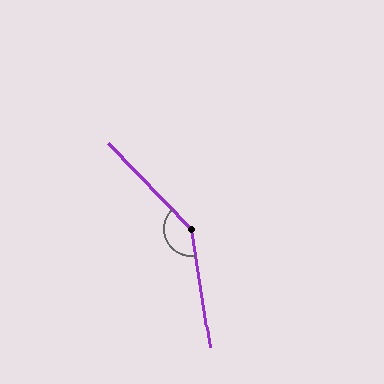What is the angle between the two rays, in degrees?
Approximately 145 degrees.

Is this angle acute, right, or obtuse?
It is obtuse.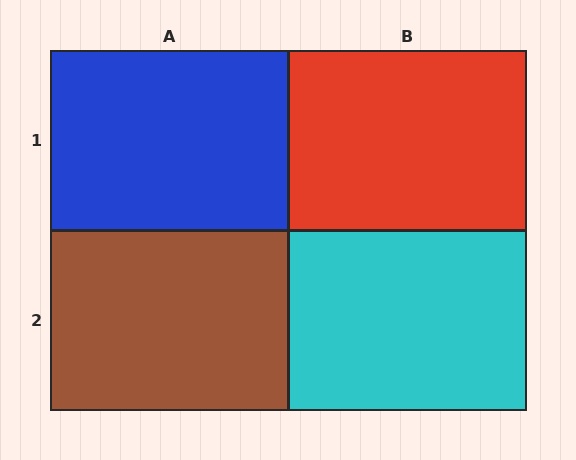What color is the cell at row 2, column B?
Cyan.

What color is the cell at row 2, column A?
Brown.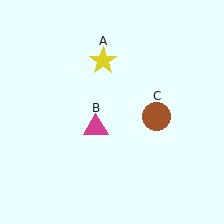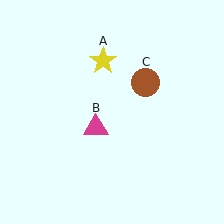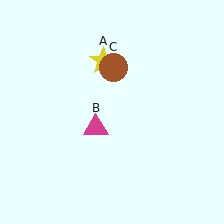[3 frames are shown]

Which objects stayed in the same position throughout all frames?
Yellow star (object A) and magenta triangle (object B) remained stationary.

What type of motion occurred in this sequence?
The brown circle (object C) rotated counterclockwise around the center of the scene.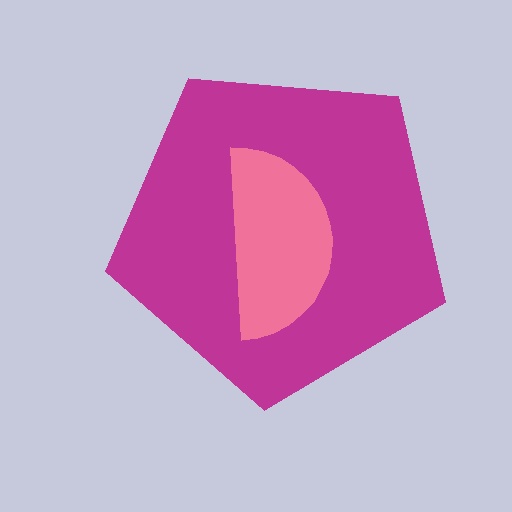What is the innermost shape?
The pink semicircle.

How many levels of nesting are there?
2.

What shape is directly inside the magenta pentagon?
The pink semicircle.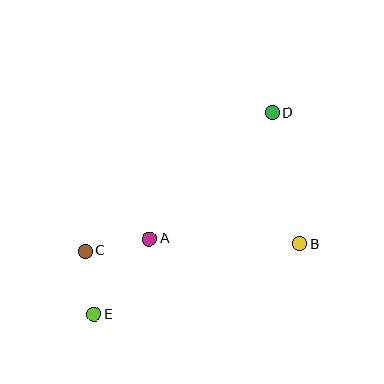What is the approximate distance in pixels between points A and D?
The distance between A and D is approximately 176 pixels.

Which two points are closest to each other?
Points C and E are closest to each other.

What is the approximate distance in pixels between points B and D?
The distance between B and D is approximately 134 pixels.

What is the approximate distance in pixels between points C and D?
The distance between C and D is approximately 233 pixels.